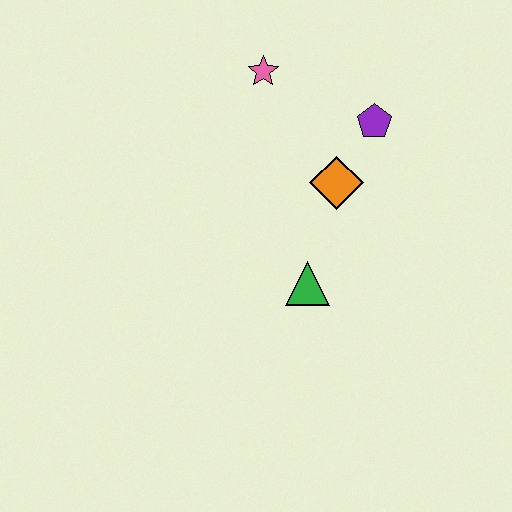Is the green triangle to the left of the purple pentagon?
Yes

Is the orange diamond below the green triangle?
No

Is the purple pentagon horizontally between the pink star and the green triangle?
No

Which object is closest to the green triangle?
The orange diamond is closest to the green triangle.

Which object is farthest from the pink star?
The green triangle is farthest from the pink star.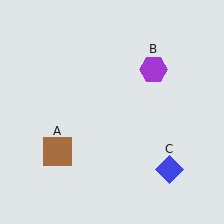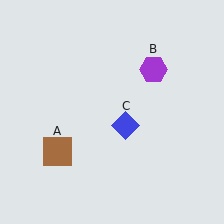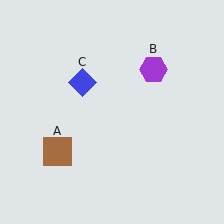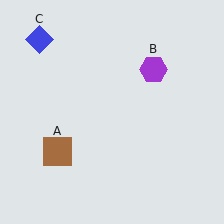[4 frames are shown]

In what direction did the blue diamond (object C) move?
The blue diamond (object C) moved up and to the left.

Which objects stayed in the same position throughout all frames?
Brown square (object A) and purple hexagon (object B) remained stationary.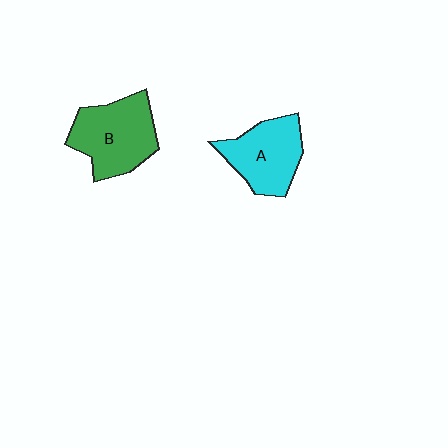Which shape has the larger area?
Shape B (green).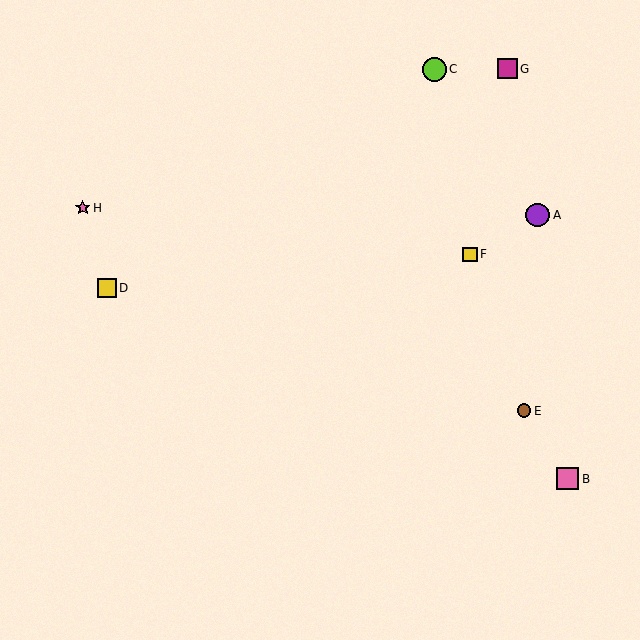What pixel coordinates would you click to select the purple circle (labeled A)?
Click at (538, 215) to select the purple circle A.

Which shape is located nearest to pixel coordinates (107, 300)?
The yellow square (labeled D) at (107, 288) is nearest to that location.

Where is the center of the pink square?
The center of the pink square is at (567, 479).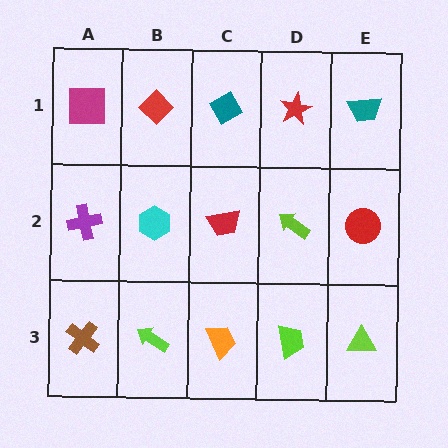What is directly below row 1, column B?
A cyan hexagon.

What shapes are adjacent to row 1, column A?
A purple cross (row 2, column A), a red diamond (row 1, column B).